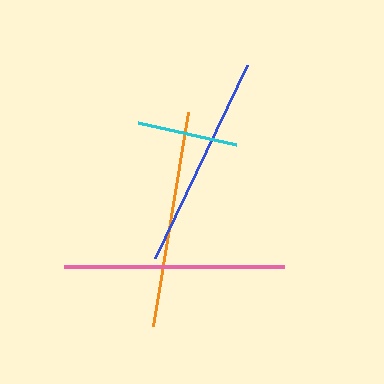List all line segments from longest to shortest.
From longest to shortest: pink, orange, blue, cyan.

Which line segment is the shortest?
The cyan line is the shortest at approximately 101 pixels.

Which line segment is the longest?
The pink line is the longest at approximately 220 pixels.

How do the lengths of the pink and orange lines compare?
The pink and orange lines are approximately the same length.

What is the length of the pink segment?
The pink segment is approximately 220 pixels long.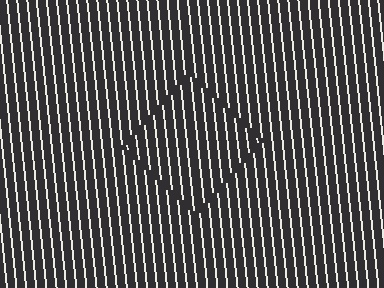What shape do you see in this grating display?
An illusory square. The interior of the shape contains the same grating, shifted by half a period — the contour is defined by the phase discontinuity where line-ends from the inner and outer gratings abut.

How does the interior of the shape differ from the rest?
The interior of the shape contains the same grating, shifted by half a period — the contour is defined by the phase discontinuity where line-ends from the inner and outer gratings abut.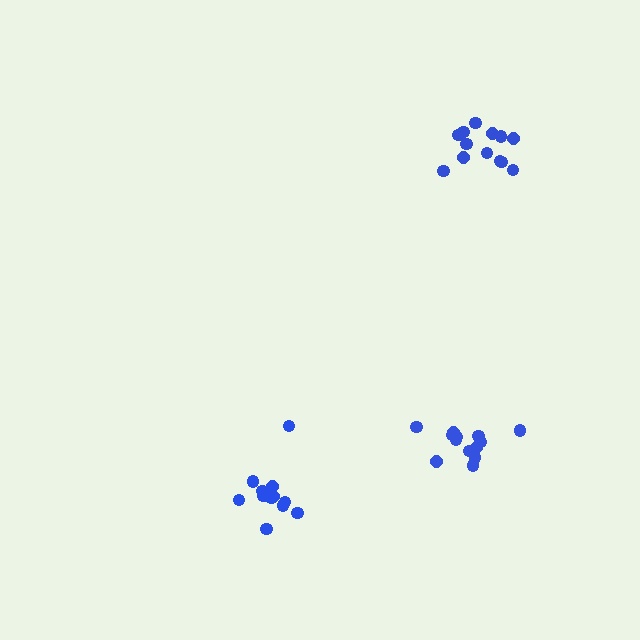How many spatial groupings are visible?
There are 3 spatial groupings.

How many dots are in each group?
Group 1: 13 dots, Group 2: 13 dots, Group 3: 12 dots (38 total).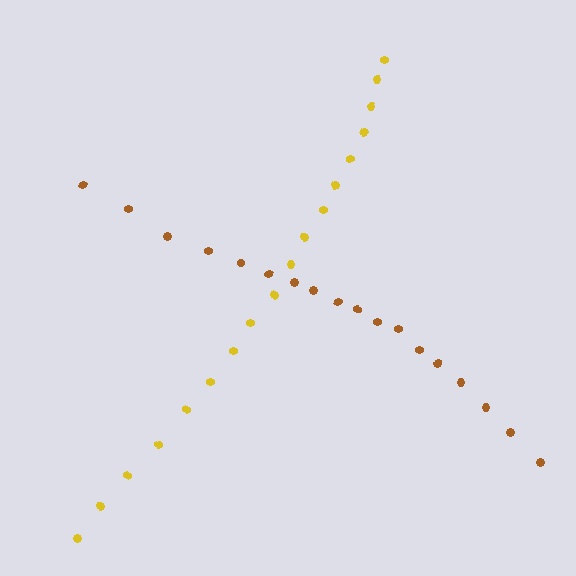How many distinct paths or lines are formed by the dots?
There are 2 distinct paths.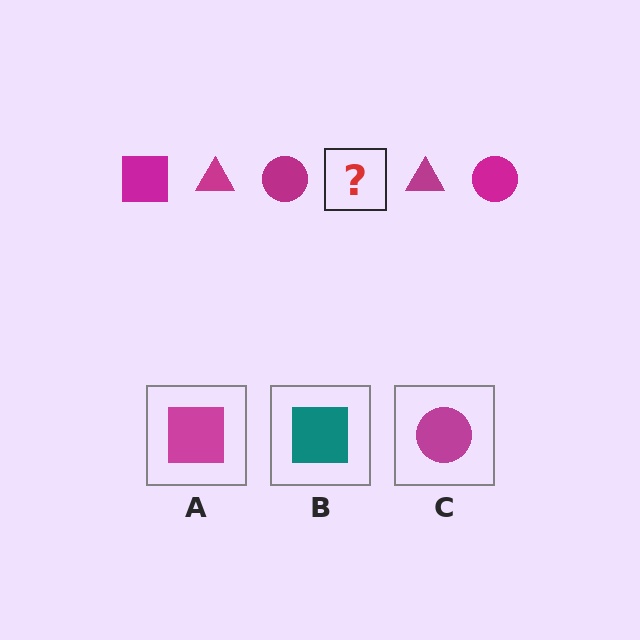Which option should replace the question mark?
Option A.